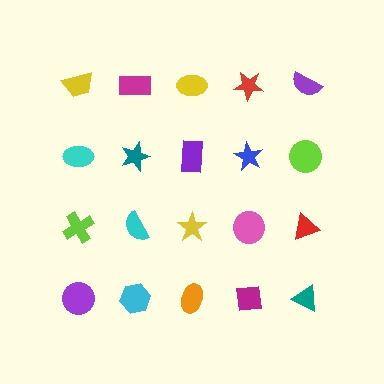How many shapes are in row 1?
5 shapes.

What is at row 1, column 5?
A purple semicircle.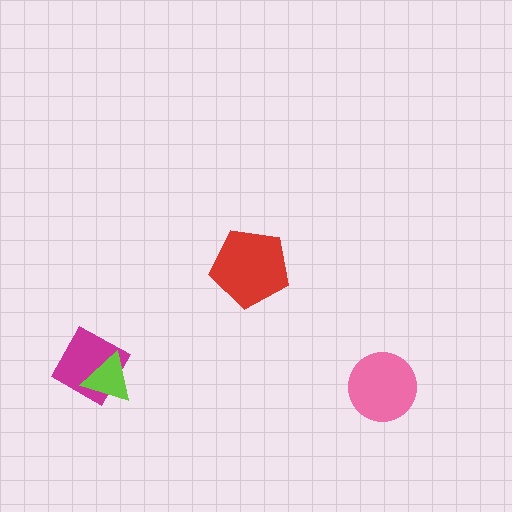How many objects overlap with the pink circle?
0 objects overlap with the pink circle.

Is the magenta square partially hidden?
Yes, it is partially covered by another shape.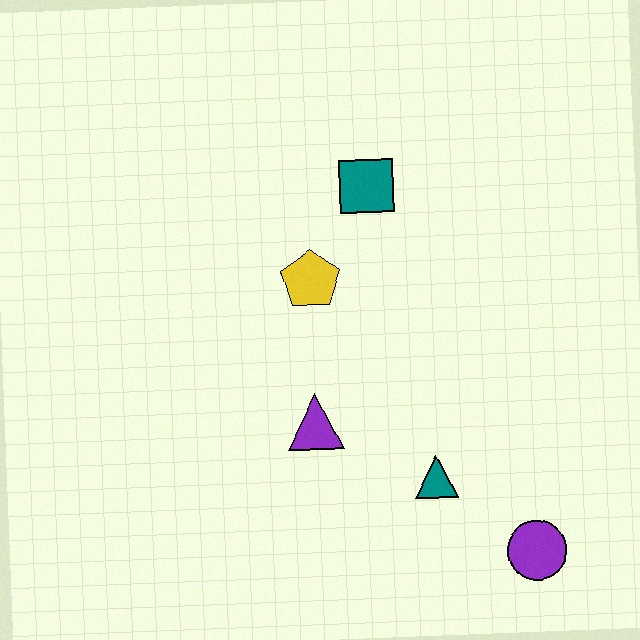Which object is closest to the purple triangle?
The teal triangle is closest to the purple triangle.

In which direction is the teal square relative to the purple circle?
The teal square is above the purple circle.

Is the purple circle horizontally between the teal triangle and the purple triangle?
No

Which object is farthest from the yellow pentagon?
The purple circle is farthest from the yellow pentagon.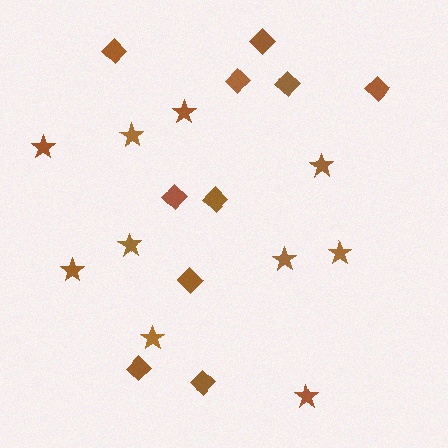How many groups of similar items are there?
There are 2 groups: one group of stars (10) and one group of diamonds (10).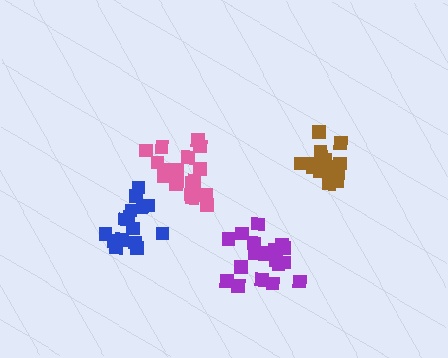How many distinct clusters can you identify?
There are 4 distinct clusters.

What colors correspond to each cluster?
The clusters are colored: brown, blue, pink, purple.